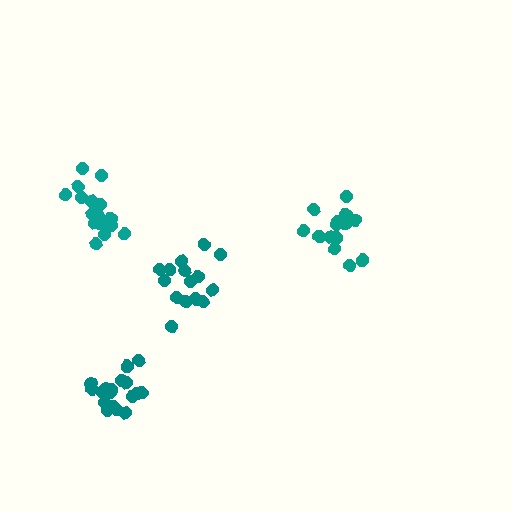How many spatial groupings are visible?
There are 4 spatial groupings.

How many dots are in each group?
Group 1: 15 dots, Group 2: 17 dots, Group 3: 18 dots, Group 4: 19 dots (69 total).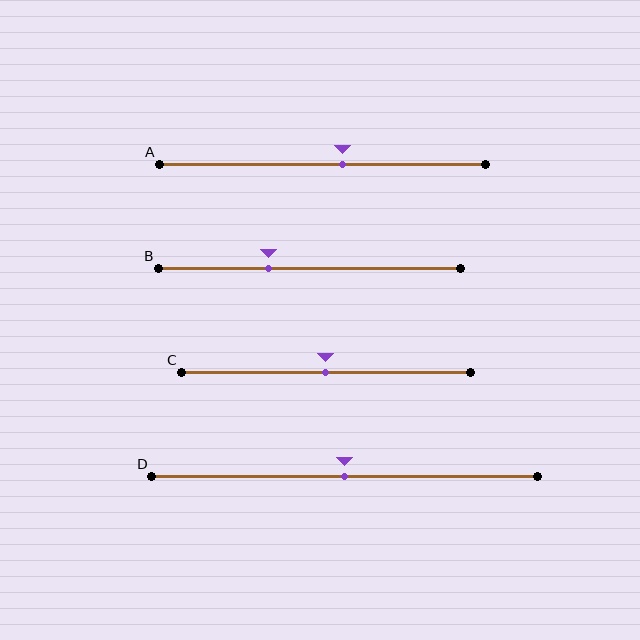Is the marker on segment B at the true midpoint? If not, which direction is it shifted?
No, the marker on segment B is shifted to the left by about 14% of the segment length.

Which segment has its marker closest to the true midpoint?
Segment C has its marker closest to the true midpoint.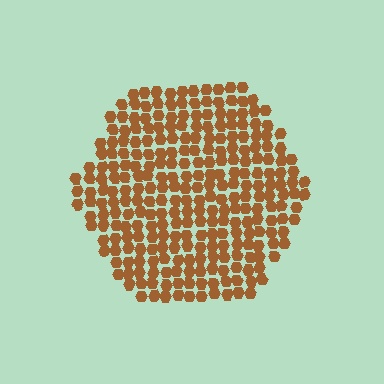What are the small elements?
The small elements are hexagons.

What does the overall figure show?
The overall figure shows a hexagon.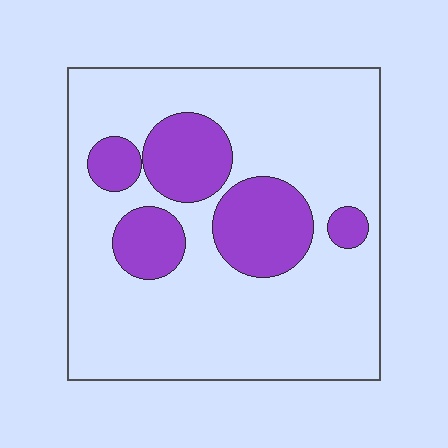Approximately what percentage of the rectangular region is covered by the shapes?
Approximately 25%.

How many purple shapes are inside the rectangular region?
5.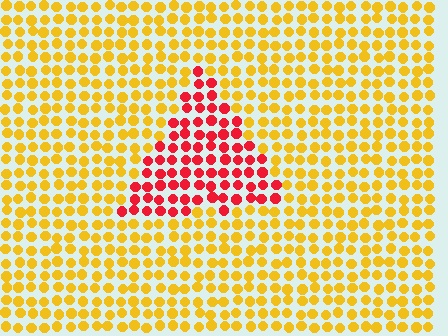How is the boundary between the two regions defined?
The boundary is defined purely by a slight shift in hue (about 54 degrees). Spacing, size, and orientation are identical on both sides.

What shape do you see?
I see a triangle.